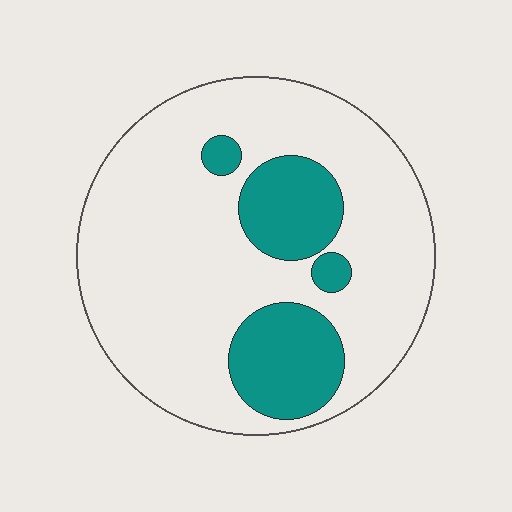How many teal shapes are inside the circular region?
4.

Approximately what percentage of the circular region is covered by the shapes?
Approximately 20%.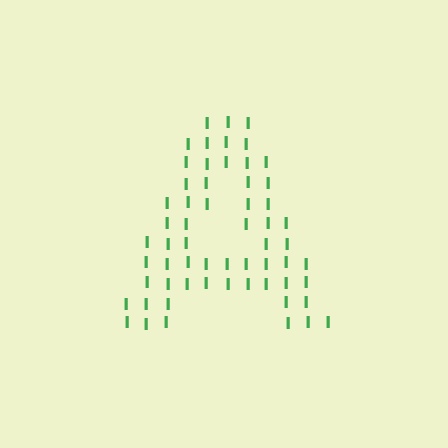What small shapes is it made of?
It is made of small letter I's.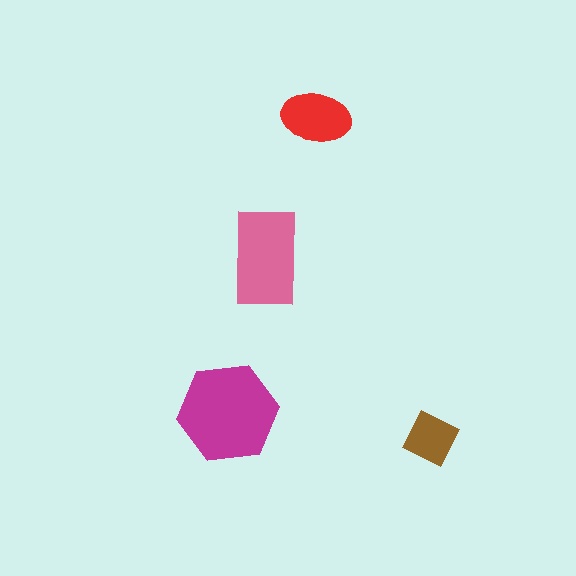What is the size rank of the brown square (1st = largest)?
4th.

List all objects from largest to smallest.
The magenta hexagon, the pink rectangle, the red ellipse, the brown square.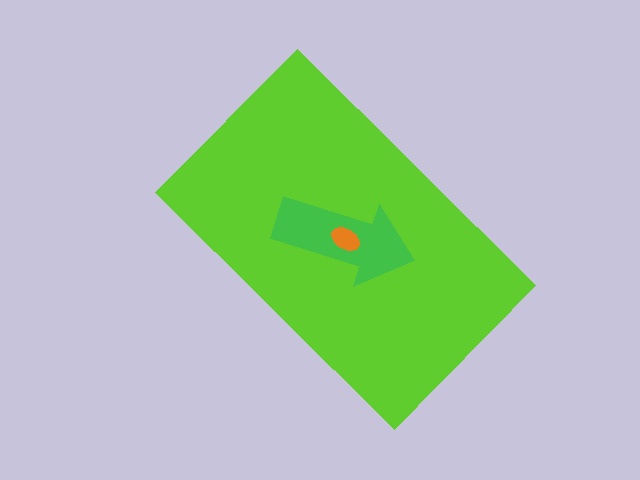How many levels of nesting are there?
3.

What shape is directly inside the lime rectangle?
The green arrow.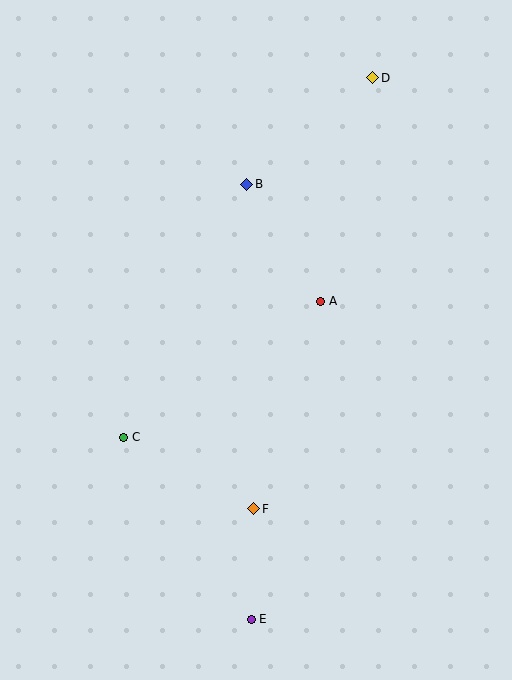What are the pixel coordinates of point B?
Point B is at (247, 184).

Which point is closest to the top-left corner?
Point B is closest to the top-left corner.